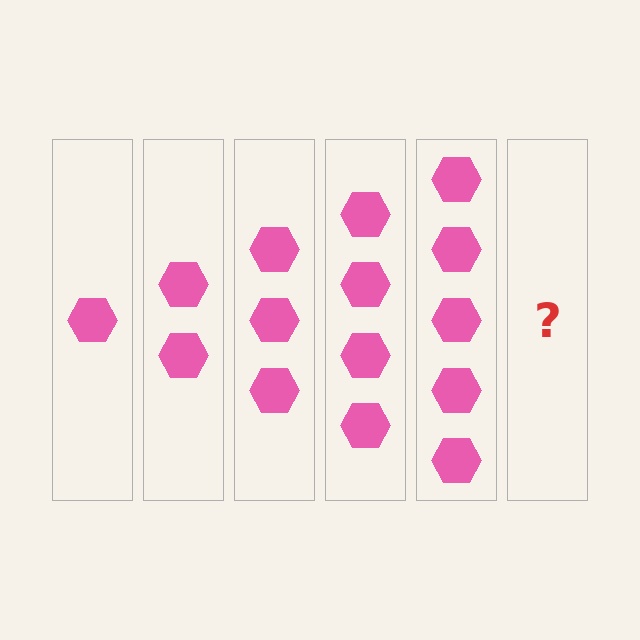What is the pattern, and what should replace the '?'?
The pattern is that each step adds one more hexagon. The '?' should be 6 hexagons.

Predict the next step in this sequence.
The next step is 6 hexagons.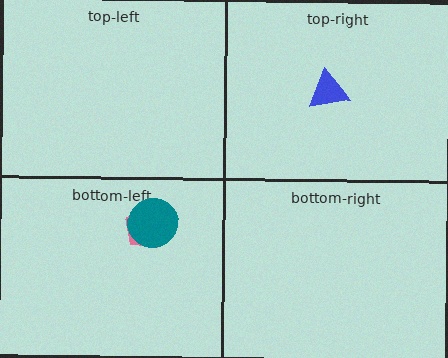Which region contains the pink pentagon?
The bottom-left region.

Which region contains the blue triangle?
The top-right region.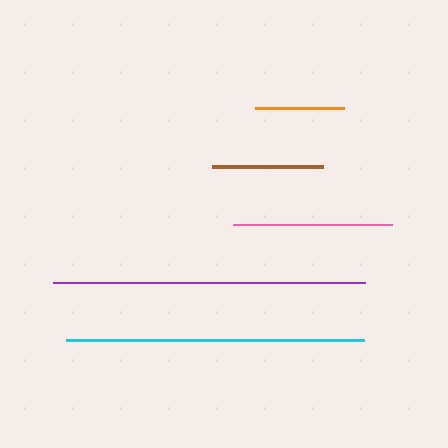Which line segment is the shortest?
The orange line is the shortest at approximately 89 pixels.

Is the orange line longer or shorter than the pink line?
The pink line is longer than the orange line.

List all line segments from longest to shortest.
From longest to shortest: purple, cyan, pink, brown, orange.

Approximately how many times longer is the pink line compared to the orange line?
The pink line is approximately 1.8 times the length of the orange line.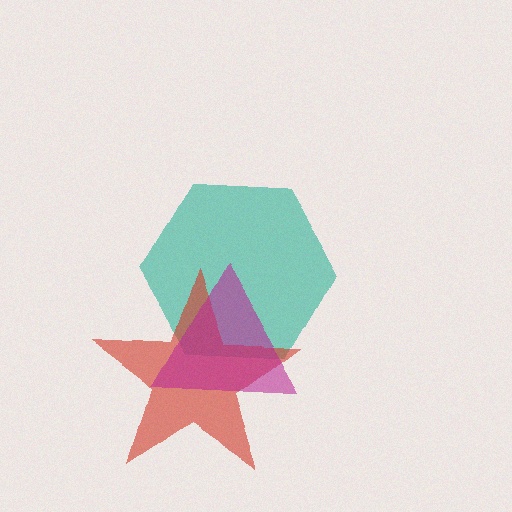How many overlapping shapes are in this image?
There are 3 overlapping shapes in the image.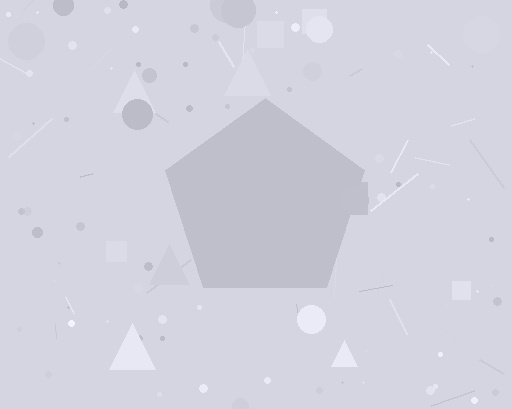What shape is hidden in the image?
A pentagon is hidden in the image.